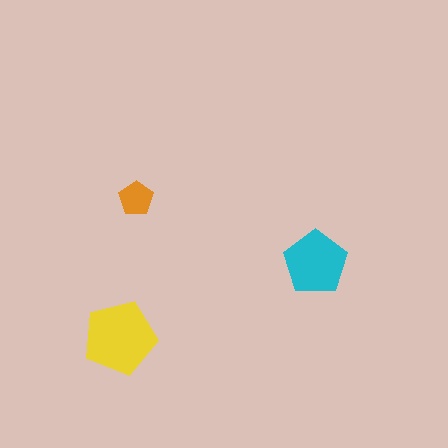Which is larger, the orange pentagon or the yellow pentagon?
The yellow one.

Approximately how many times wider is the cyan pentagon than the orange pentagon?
About 2 times wider.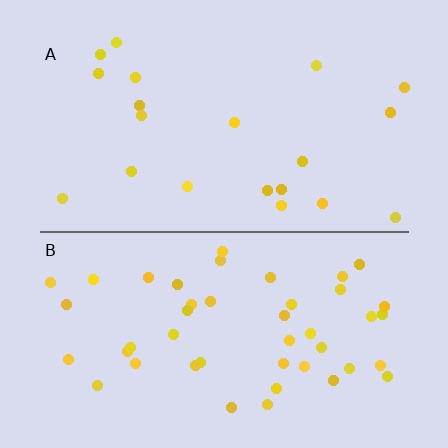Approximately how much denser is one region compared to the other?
Approximately 2.2× — region B over region A.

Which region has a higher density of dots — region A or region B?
B (the bottom).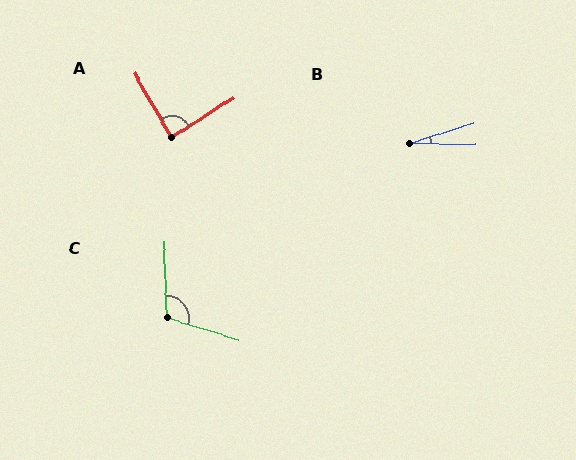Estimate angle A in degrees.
Approximately 87 degrees.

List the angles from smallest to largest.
B (18°), A (87°), C (109°).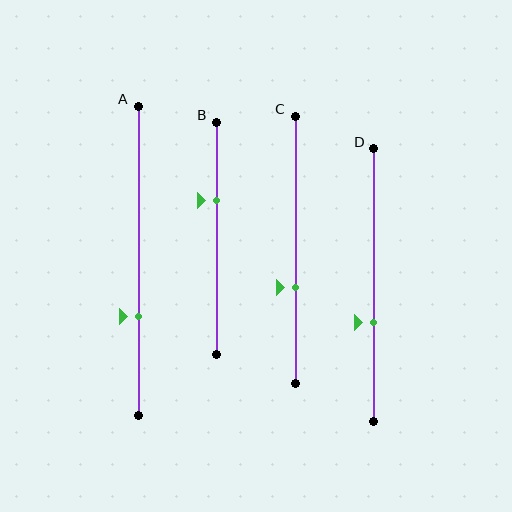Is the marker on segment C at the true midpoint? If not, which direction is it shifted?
No, the marker on segment C is shifted downward by about 14% of the segment length.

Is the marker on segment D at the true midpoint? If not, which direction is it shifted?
No, the marker on segment D is shifted downward by about 14% of the segment length.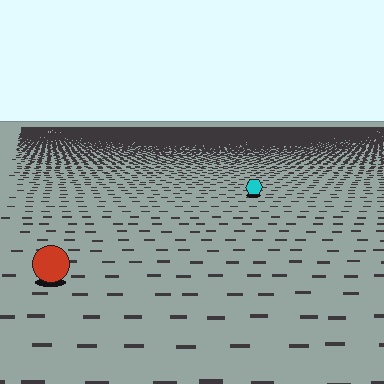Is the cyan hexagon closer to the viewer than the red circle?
No. The red circle is closer — you can tell from the texture gradient: the ground texture is coarser near it.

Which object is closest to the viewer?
The red circle is closest. The texture marks near it are larger and more spread out.